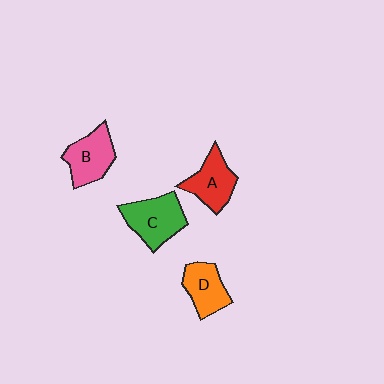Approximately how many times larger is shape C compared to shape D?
Approximately 1.3 times.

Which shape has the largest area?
Shape C (green).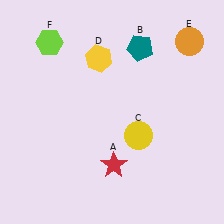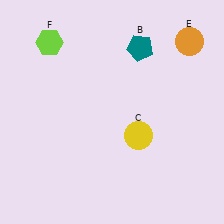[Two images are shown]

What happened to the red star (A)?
The red star (A) was removed in Image 2. It was in the bottom-right area of Image 1.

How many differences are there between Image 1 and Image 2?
There are 2 differences between the two images.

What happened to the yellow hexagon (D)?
The yellow hexagon (D) was removed in Image 2. It was in the top-left area of Image 1.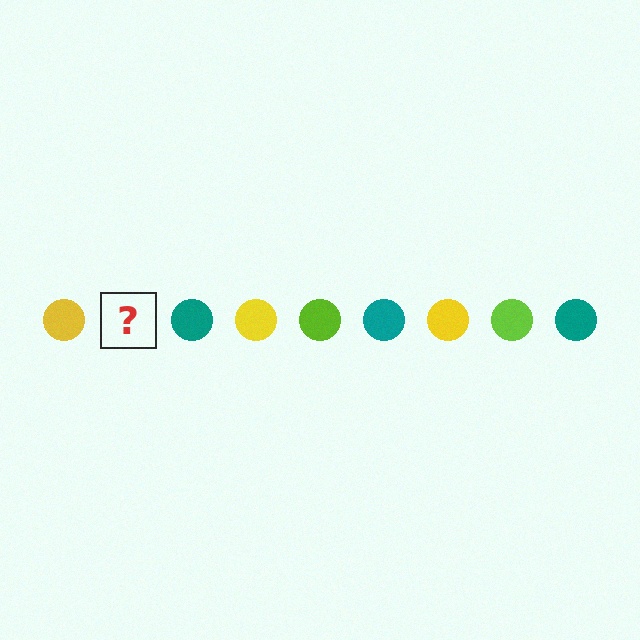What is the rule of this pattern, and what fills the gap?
The rule is that the pattern cycles through yellow, lime, teal circles. The gap should be filled with a lime circle.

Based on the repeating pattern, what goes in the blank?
The blank should be a lime circle.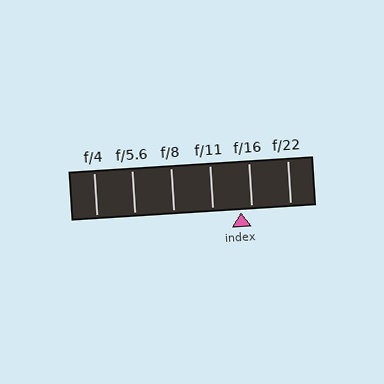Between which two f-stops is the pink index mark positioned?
The index mark is between f/11 and f/16.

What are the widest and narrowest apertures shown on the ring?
The widest aperture shown is f/4 and the narrowest is f/22.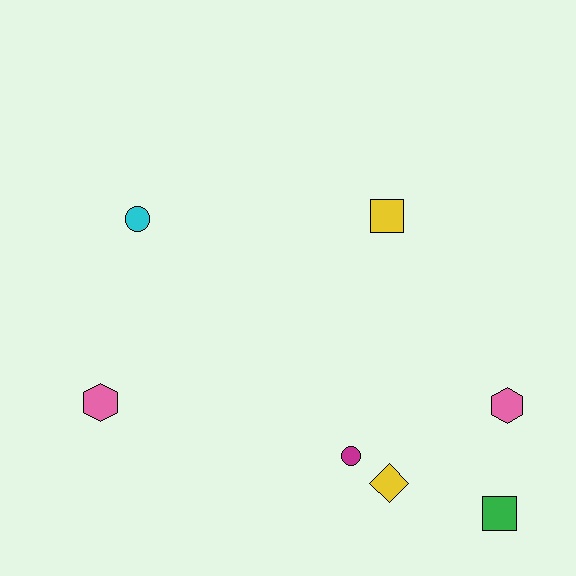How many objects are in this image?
There are 7 objects.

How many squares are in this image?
There are 2 squares.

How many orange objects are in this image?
There are no orange objects.